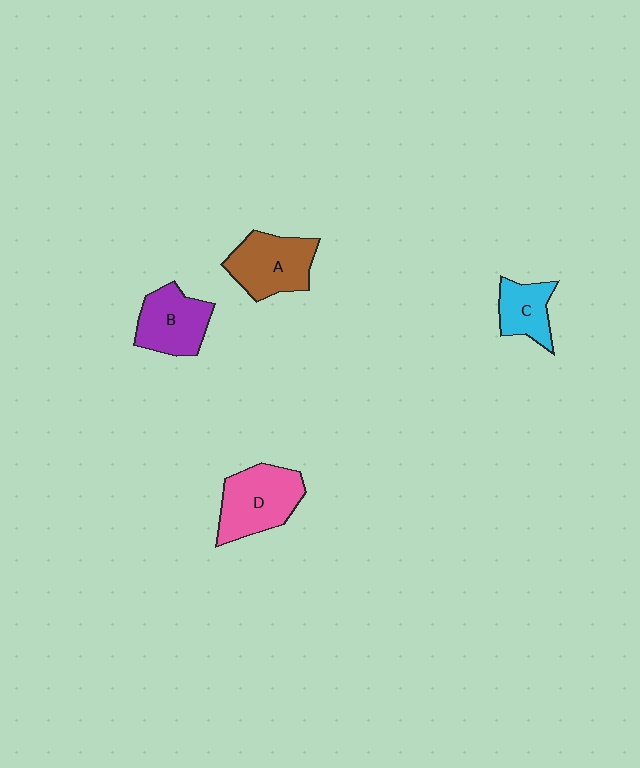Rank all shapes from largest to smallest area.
From largest to smallest: D (pink), A (brown), B (purple), C (cyan).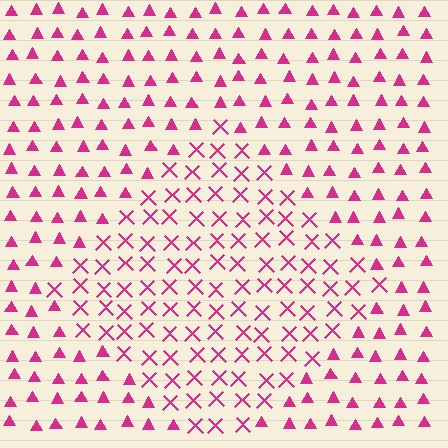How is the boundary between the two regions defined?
The boundary is defined by a change in element shape: X marks inside vs. triangles outside. All elements share the same color and spacing.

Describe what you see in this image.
The image is filled with small magenta elements arranged in a uniform grid. A diamond-shaped region contains X marks, while the surrounding area contains triangles. The boundary is defined purely by the change in element shape.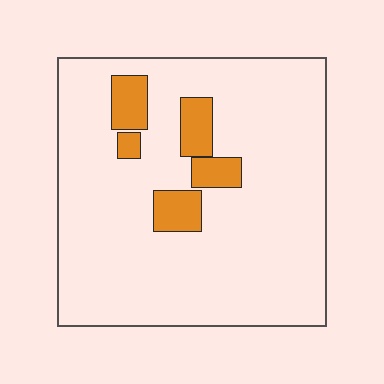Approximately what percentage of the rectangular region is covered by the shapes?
Approximately 10%.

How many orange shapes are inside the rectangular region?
5.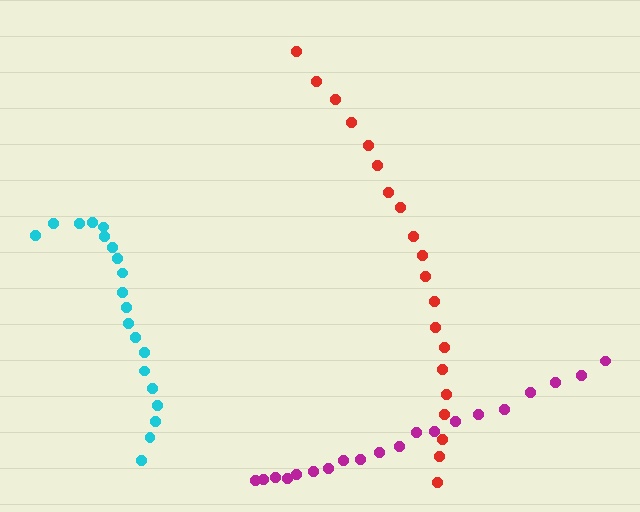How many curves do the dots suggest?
There are 3 distinct paths.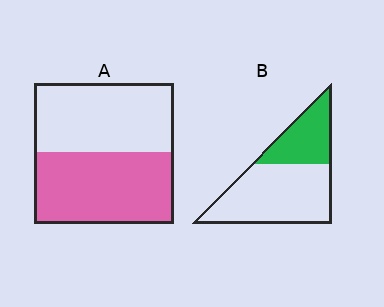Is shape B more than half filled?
No.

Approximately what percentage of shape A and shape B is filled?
A is approximately 50% and B is approximately 35%.